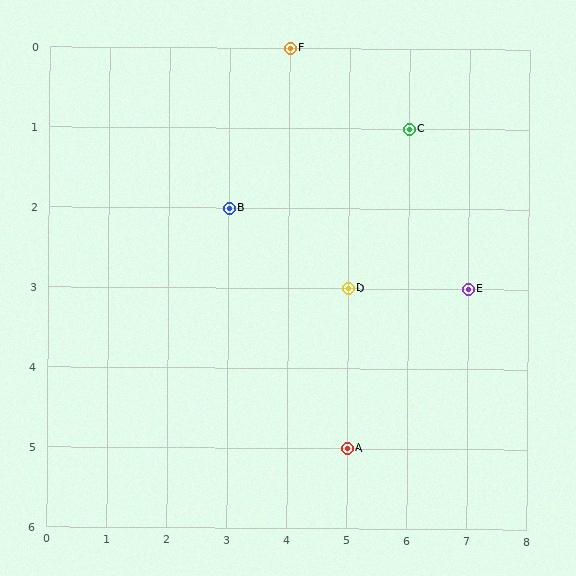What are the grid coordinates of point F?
Point F is at grid coordinates (4, 0).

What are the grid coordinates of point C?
Point C is at grid coordinates (6, 1).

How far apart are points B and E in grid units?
Points B and E are 4 columns and 1 row apart (about 4.1 grid units diagonally).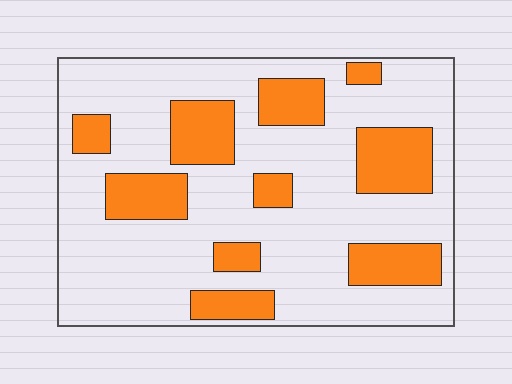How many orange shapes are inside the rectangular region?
10.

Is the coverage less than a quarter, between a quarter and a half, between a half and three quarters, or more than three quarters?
Between a quarter and a half.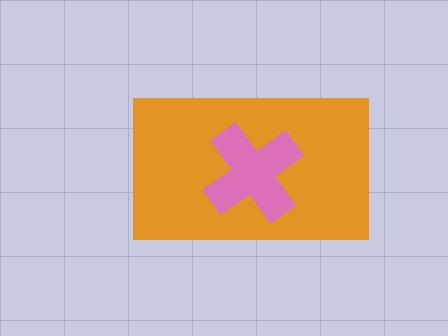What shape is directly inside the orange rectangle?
The pink cross.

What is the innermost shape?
The pink cross.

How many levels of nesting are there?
2.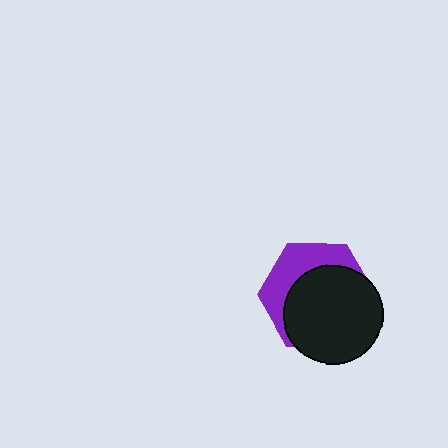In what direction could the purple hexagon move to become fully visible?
The purple hexagon could move toward the upper-left. That would shift it out from behind the black circle entirely.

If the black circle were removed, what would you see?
You would see the complete purple hexagon.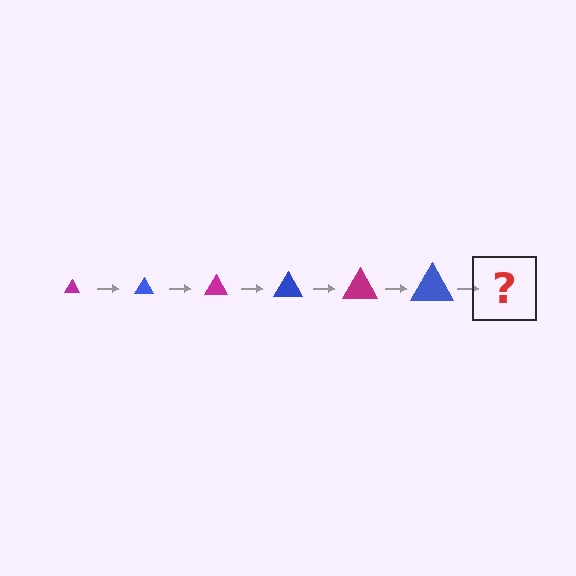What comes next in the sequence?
The next element should be a magenta triangle, larger than the previous one.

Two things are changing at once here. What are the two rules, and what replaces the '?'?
The two rules are that the triangle grows larger each step and the color cycles through magenta and blue. The '?' should be a magenta triangle, larger than the previous one.